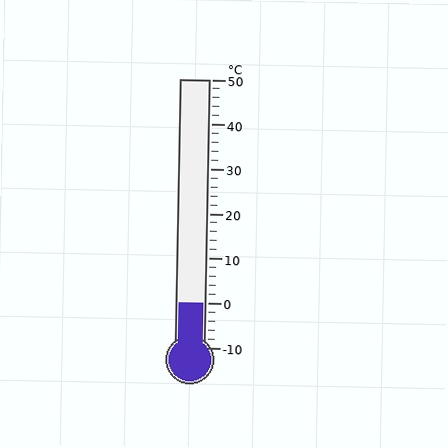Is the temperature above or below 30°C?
The temperature is below 30°C.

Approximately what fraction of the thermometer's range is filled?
The thermometer is filled to approximately 15% of its range.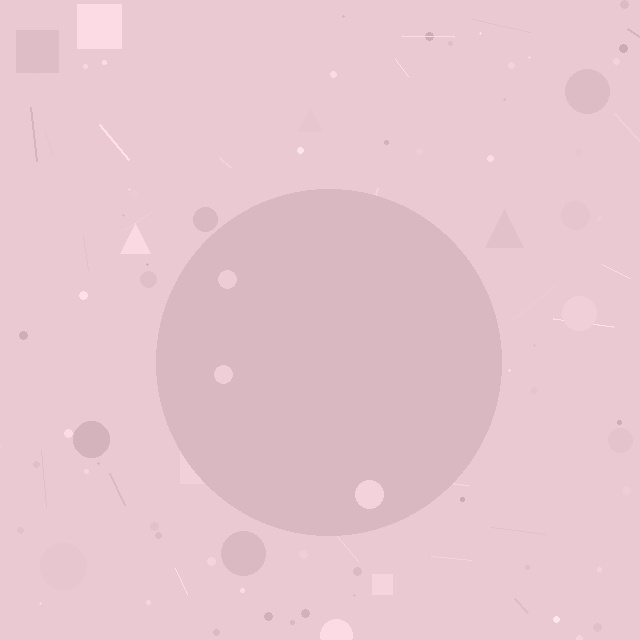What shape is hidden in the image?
A circle is hidden in the image.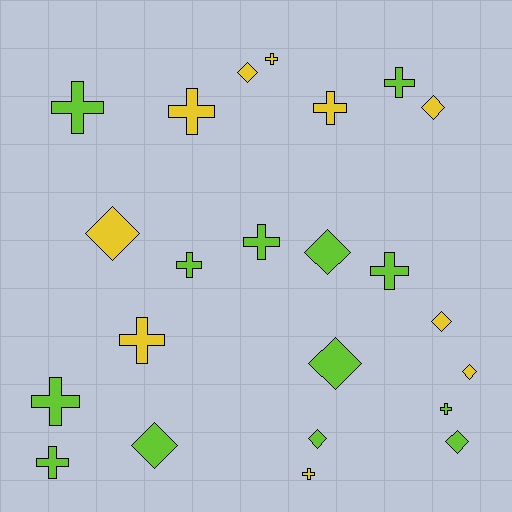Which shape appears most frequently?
Cross, with 13 objects.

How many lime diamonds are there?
There are 5 lime diamonds.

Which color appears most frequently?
Lime, with 13 objects.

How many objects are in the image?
There are 23 objects.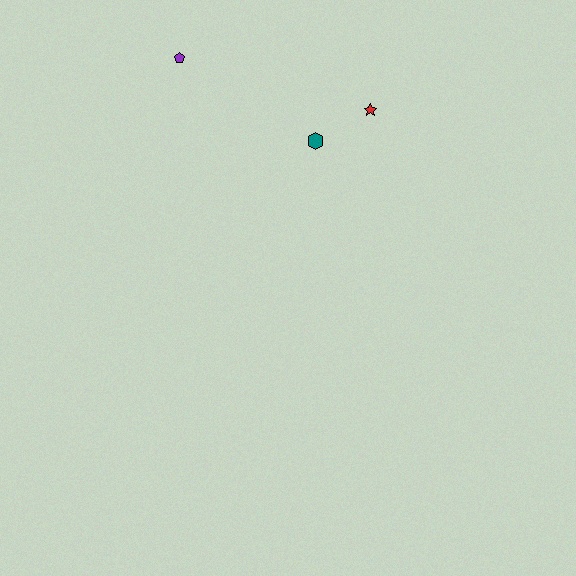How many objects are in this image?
There are 3 objects.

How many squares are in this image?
There are no squares.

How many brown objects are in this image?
There are no brown objects.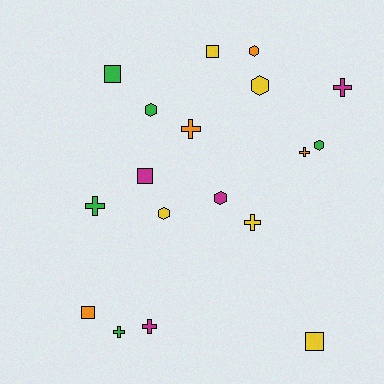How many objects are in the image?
There are 18 objects.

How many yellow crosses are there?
There is 1 yellow cross.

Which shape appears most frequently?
Cross, with 7 objects.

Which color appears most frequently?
Green, with 5 objects.